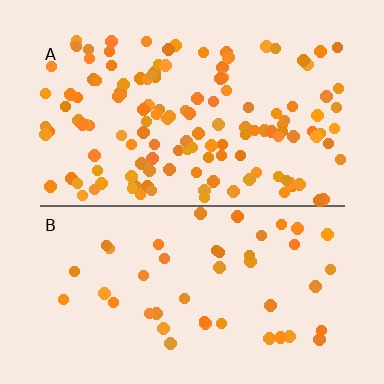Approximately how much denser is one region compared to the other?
Approximately 3.0× — region A over region B.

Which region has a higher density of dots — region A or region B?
A (the top).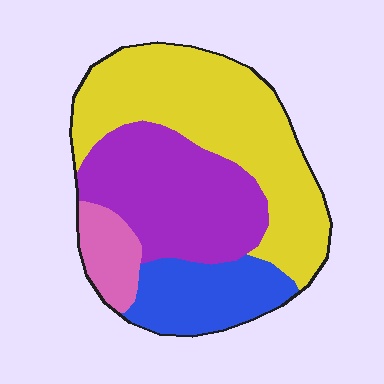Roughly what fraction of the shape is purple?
Purple takes up between a sixth and a third of the shape.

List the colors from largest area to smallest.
From largest to smallest: yellow, purple, blue, pink.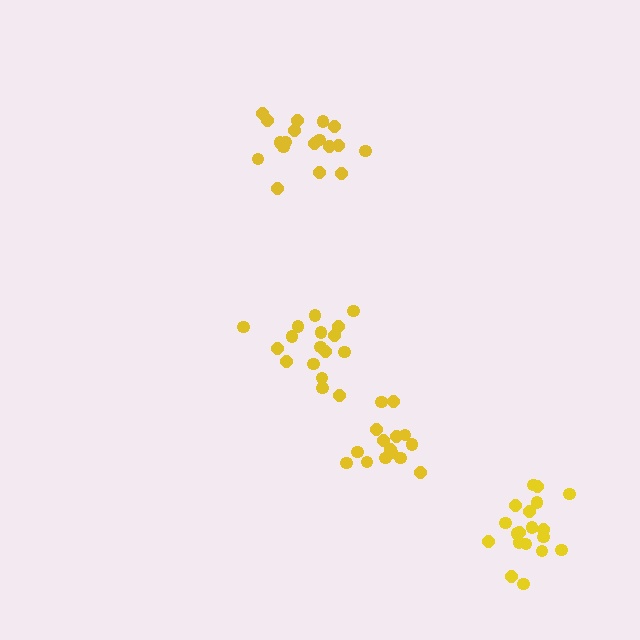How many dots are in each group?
Group 1: 17 dots, Group 2: 18 dots, Group 3: 15 dots, Group 4: 19 dots (69 total).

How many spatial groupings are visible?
There are 4 spatial groupings.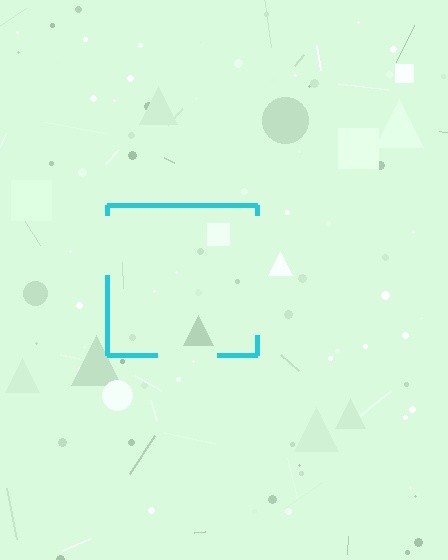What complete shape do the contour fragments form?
The contour fragments form a square.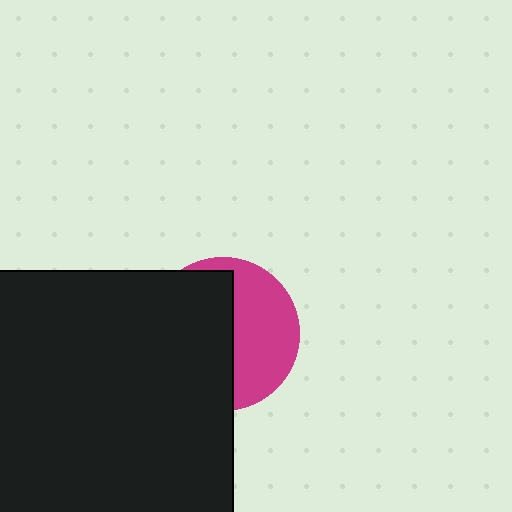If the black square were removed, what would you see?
You would see the complete magenta circle.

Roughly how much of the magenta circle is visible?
A small part of it is visible (roughly 44%).